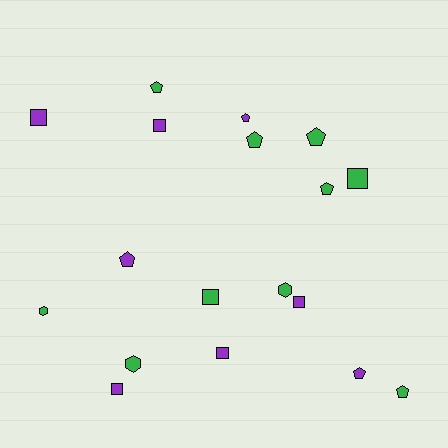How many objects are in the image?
There are 18 objects.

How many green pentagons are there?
There are 5 green pentagons.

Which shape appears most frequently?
Pentagon, with 8 objects.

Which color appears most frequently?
Green, with 10 objects.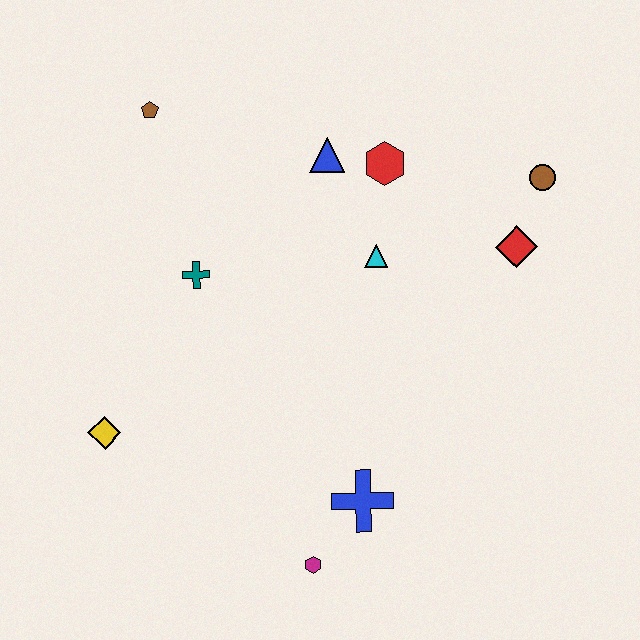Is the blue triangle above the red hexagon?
Yes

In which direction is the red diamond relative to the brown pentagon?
The red diamond is to the right of the brown pentagon.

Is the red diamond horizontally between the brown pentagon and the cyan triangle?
No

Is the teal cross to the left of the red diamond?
Yes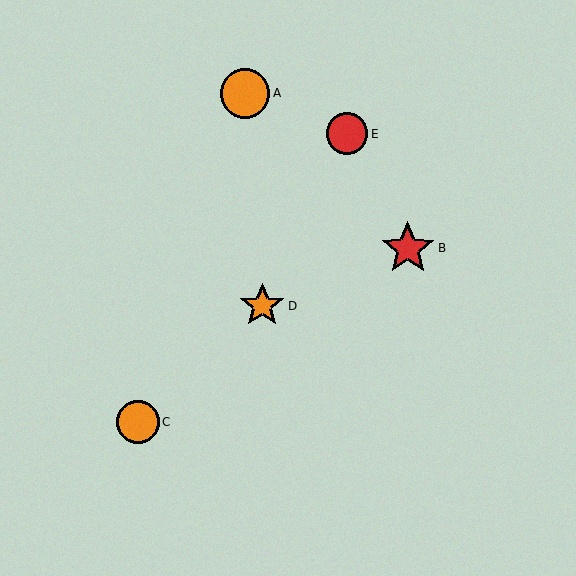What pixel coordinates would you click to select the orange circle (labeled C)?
Click at (138, 422) to select the orange circle C.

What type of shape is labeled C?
Shape C is an orange circle.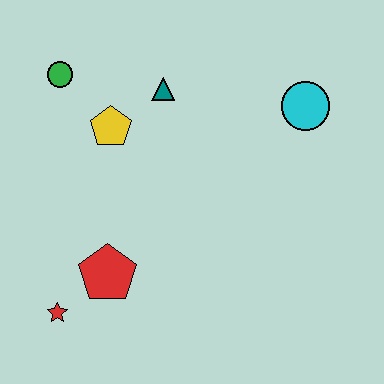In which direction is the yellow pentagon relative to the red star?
The yellow pentagon is above the red star.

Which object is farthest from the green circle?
The cyan circle is farthest from the green circle.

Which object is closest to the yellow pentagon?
The teal triangle is closest to the yellow pentagon.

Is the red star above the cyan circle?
No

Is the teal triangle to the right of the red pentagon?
Yes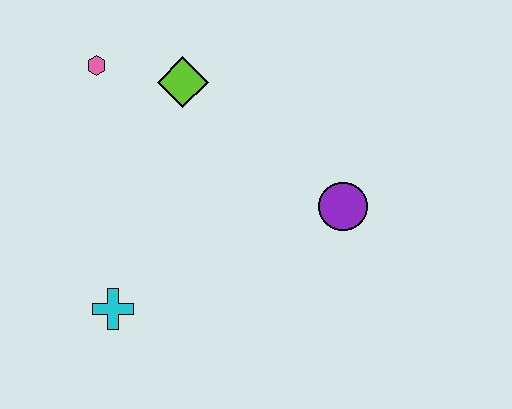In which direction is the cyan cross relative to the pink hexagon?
The cyan cross is below the pink hexagon.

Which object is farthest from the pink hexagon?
The purple circle is farthest from the pink hexagon.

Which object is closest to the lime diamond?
The pink hexagon is closest to the lime diamond.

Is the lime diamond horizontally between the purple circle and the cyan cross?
Yes